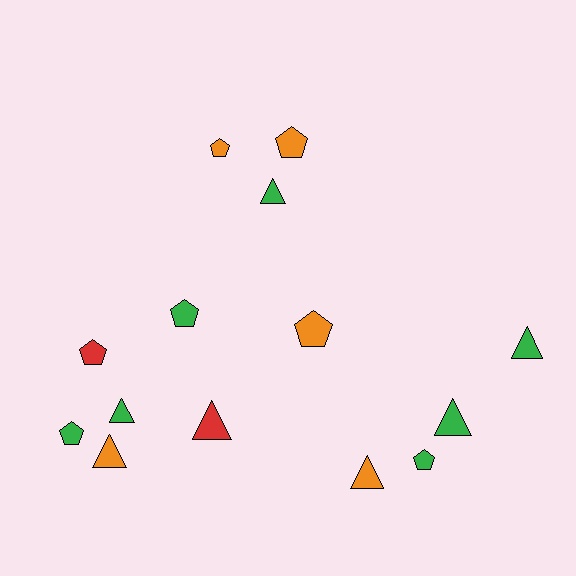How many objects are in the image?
There are 14 objects.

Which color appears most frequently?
Green, with 7 objects.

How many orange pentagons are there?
There are 3 orange pentagons.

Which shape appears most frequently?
Triangle, with 7 objects.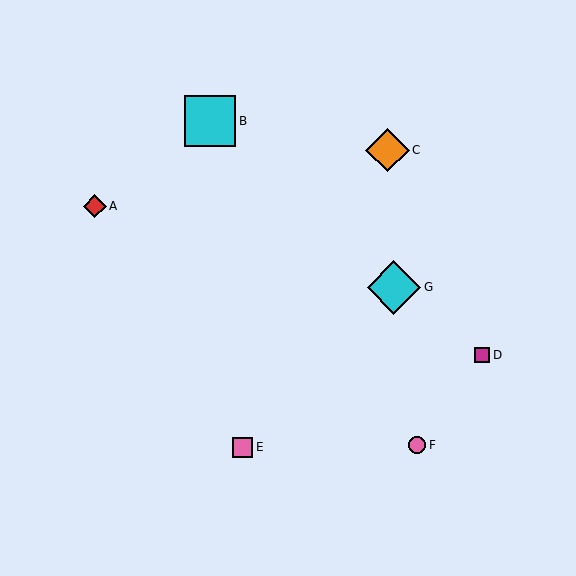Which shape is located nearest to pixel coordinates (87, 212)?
The red diamond (labeled A) at (95, 206) is nearest to that location.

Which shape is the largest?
The cyan diamond (labeled G) is the largest.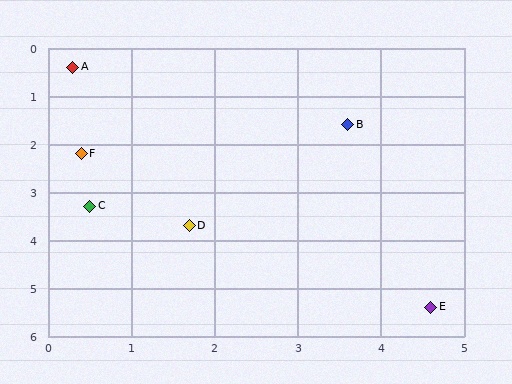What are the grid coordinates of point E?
Point E is at approximately (4.6, 5.4).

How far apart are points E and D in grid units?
Points E and D are about 3.4 grid units apart.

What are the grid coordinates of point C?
Point C is at approximately (0.5, 3.3).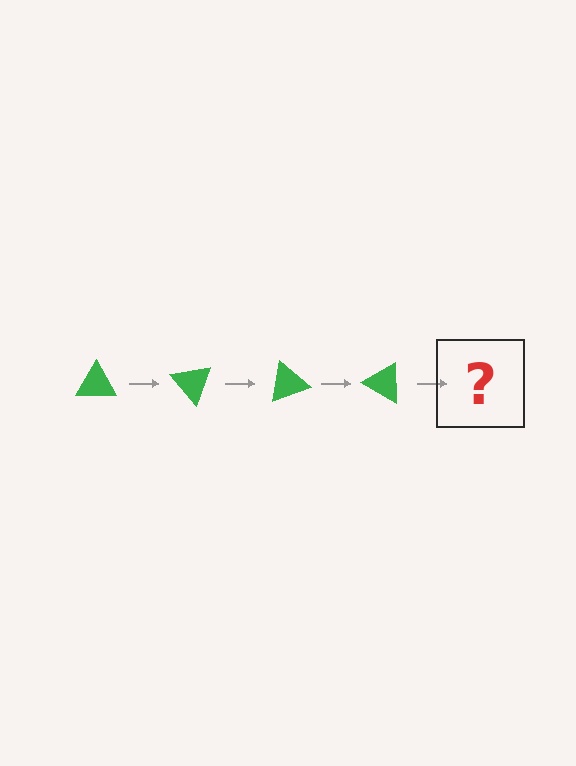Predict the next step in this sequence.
The next step is a green triangle rotated 200 degrees.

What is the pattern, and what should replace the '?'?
The pattern is that the triangle rotates 50 degrees each step. The '?' should be a green triangle rotated 200 degrees.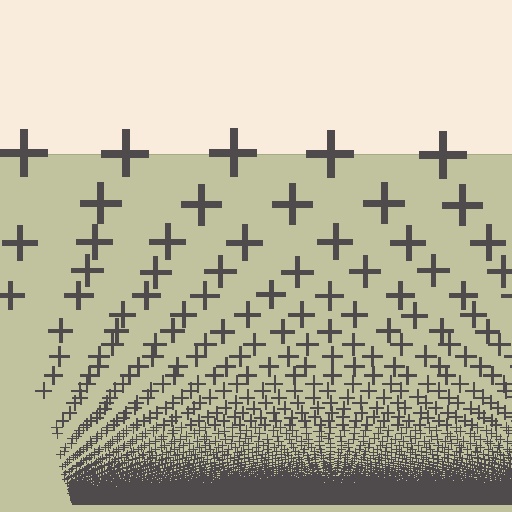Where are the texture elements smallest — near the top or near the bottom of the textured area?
Near the bottom.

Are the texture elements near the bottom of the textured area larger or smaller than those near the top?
Smaller. The gradient is inverted — elements near the bottom are smaller and denser.